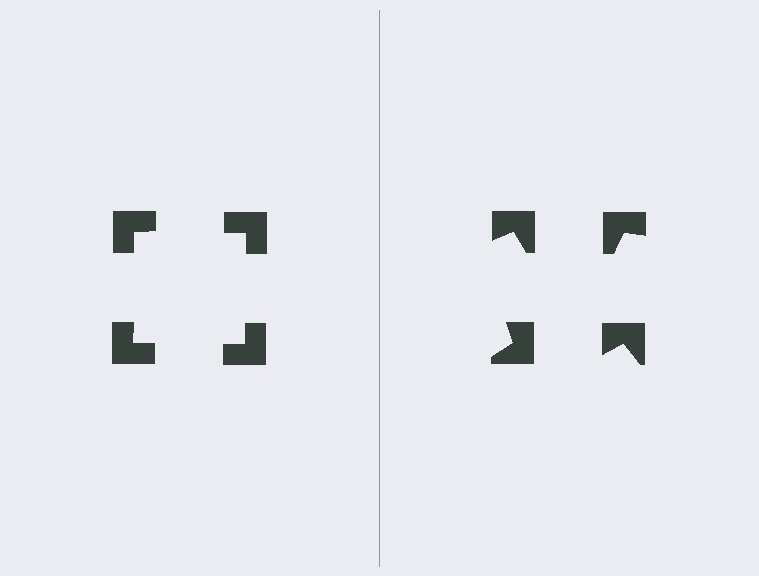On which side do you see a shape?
An illusory square appears on the left side. On the right side the wedge cuts are rotated, so no coherent shape forms.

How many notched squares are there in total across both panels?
8 — 4 on each side.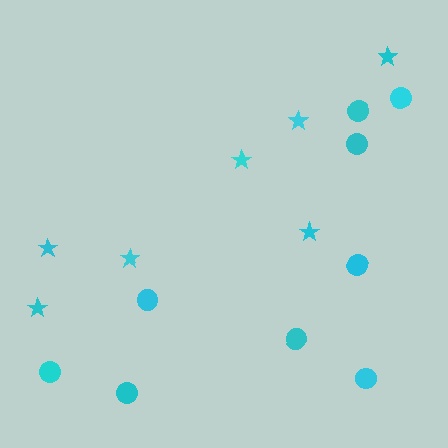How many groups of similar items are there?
There are 2 groups: one group of circles (9) and one group of stars (7).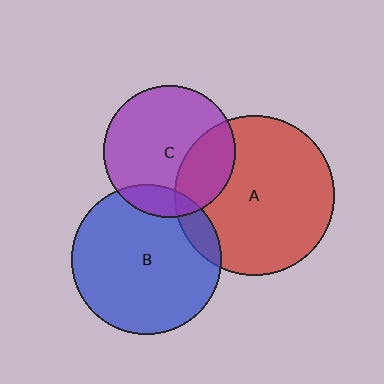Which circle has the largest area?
Circle A (red).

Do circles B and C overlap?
Yes.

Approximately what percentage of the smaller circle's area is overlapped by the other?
Approximately 15%.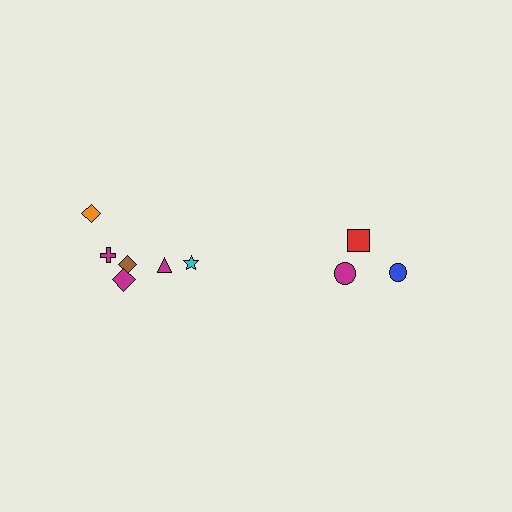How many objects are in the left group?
There are 6 objects.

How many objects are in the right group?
There are 3 objects.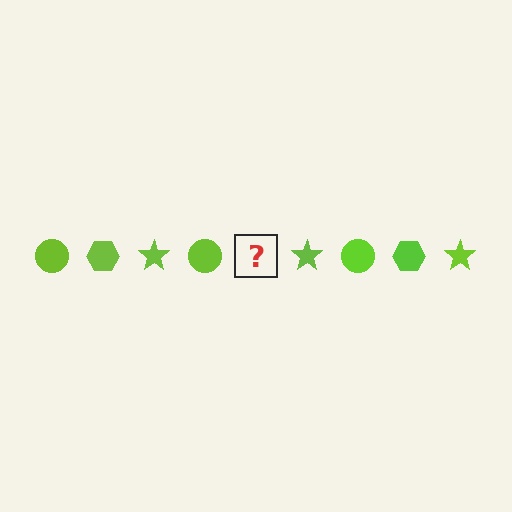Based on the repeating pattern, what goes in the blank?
The blank should be a lime hexagon.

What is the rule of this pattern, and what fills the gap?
The rule is that the pattern cycles through circle, hexagon, star shapes in lime. The gap should be filled with a lime hexagon.